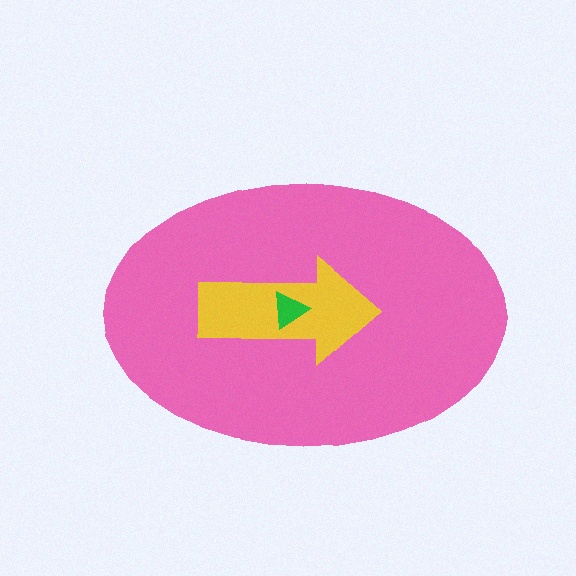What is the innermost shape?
The green triangle.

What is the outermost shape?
The pink ellipse.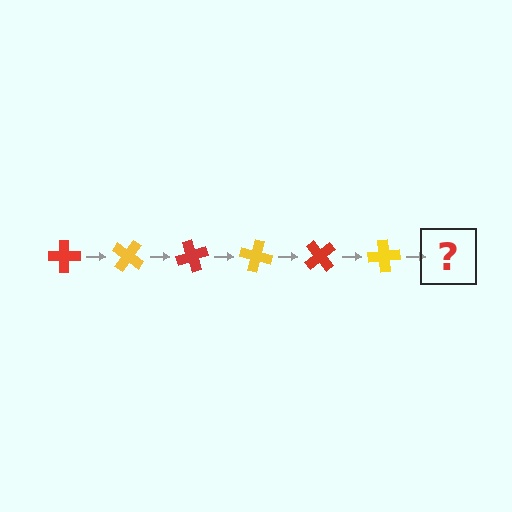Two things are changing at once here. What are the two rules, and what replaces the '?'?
The two rules are that it rotates 35 degrees each step and the color cycles through red and yellow. The '?' should be a red cross, rotated 210 degrees from the start.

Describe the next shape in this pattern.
It should be a red cross, rotated 210 degrees from the start.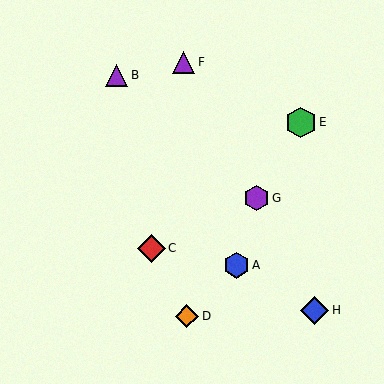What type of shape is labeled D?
Shape D is an orange diamond.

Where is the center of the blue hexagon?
The center of the blue hexagon is at (236, 265).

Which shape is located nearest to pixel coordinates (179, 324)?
The orange diamond (labeled D) at (187, 316) is nearest to that location.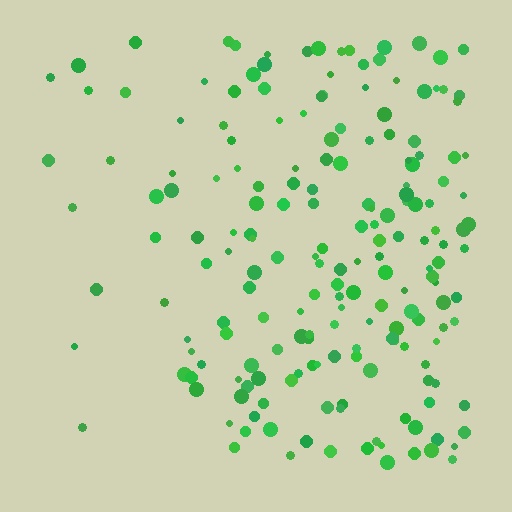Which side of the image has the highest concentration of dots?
The right.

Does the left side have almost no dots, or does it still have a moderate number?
Still a moderate number, just noticeably fewer than the right.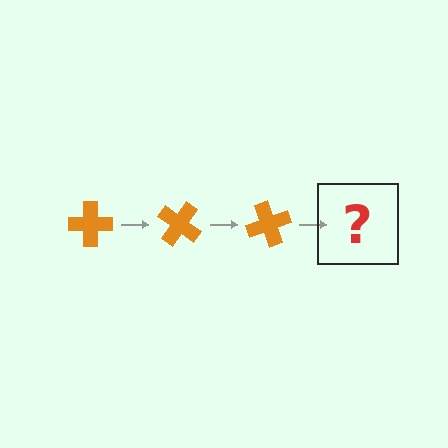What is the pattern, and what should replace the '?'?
The pattern is that the cross rotates 35 degrees each step. The '?' should be an orange cross rotated 105 degrees.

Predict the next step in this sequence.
The next step is an orange cross rotated 105 degrees.